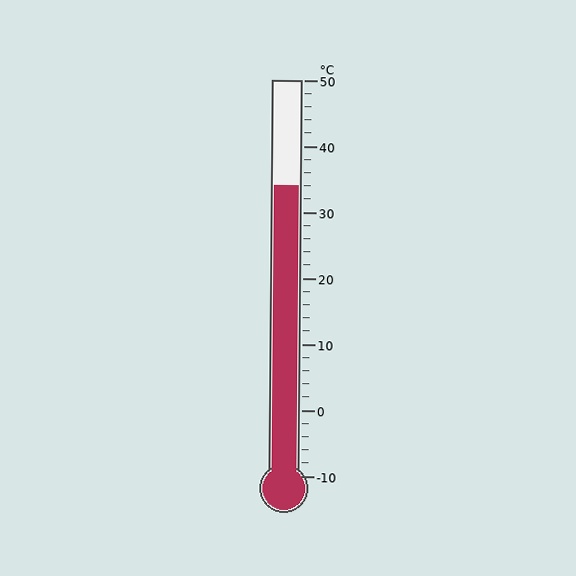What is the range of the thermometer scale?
The thermometer scale ranges from -10°C to 50°C.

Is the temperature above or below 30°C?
The temperature is above 30°C.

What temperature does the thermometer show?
The thermometer shows approximately 34°C.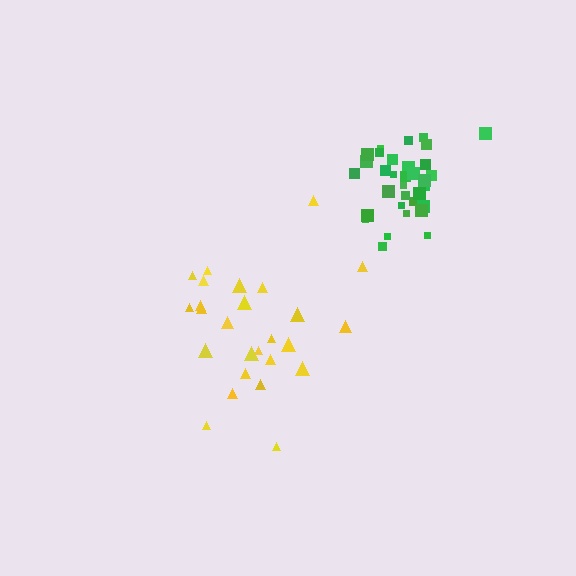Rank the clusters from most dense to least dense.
green, yellow.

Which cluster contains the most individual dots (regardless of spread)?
Green (33).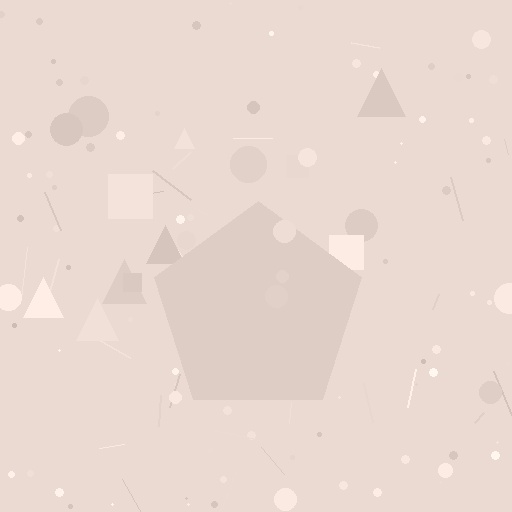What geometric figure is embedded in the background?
A pentagon is embedded in the background.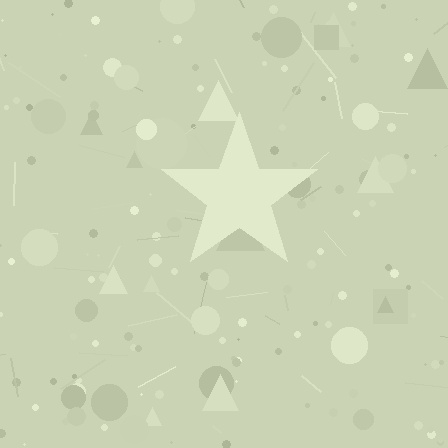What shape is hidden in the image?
A star is hidden in the image.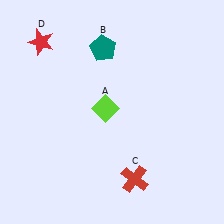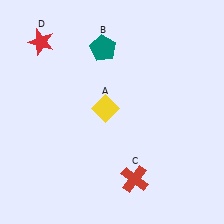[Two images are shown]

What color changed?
The diamond (A) changed from lime in Image 1 to yellow in Image 2.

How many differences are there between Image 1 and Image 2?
There is 1 difference between the two images.